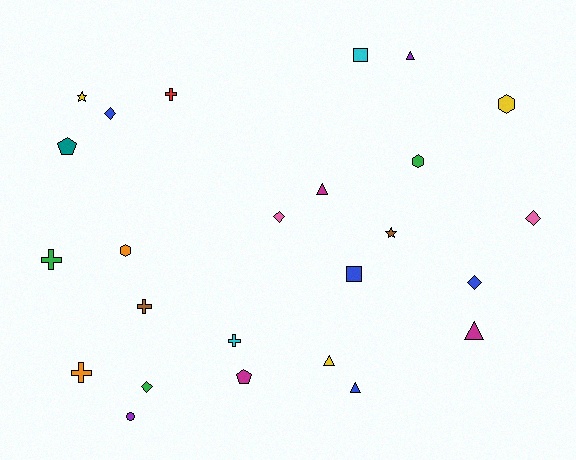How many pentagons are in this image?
There are 2 pentagons.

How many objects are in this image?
There are 25 objects.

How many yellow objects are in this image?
There are 3 yellow objects.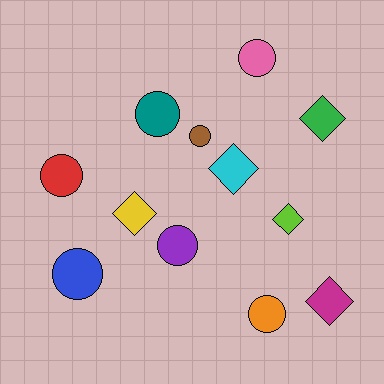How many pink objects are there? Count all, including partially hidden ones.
There is 1 pink object.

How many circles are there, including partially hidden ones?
There are 7 circles.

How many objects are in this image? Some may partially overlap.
There are 12 objects.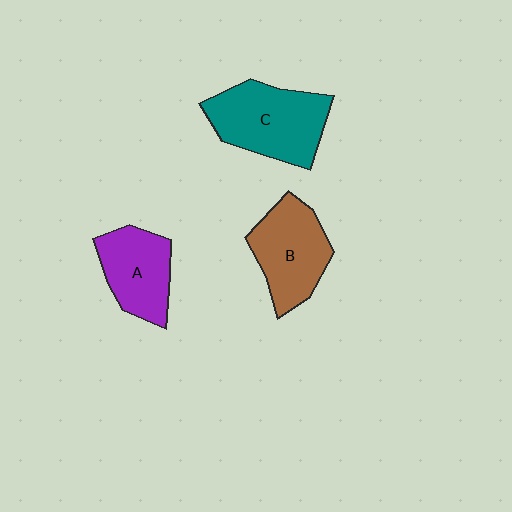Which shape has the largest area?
Shape C (teal).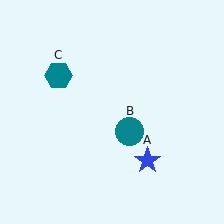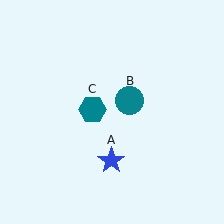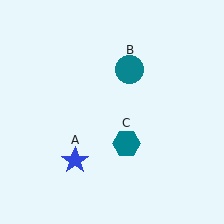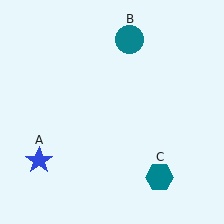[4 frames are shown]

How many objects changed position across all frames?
3 objects changed position: blue star (object A), teal circle (object B), teal hexagon (object C).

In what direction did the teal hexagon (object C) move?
The teal hexagon (object C) moved down and to the right.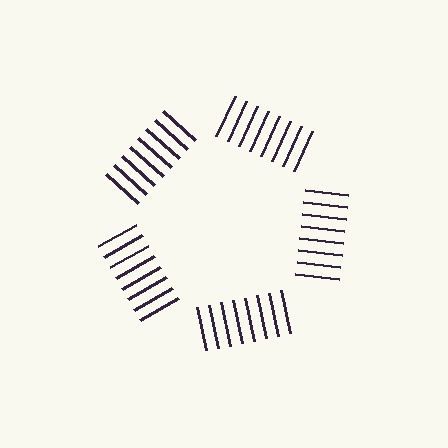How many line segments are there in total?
40 — 8 along each of the 5 edges.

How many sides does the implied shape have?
5 sides — the line-ends trace a pentagon.